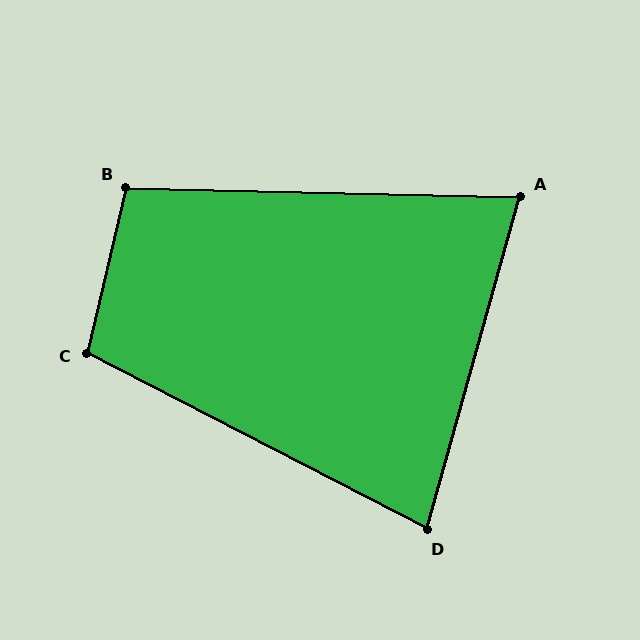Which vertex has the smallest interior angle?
A, at approximately 76 degrees.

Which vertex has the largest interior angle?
C, at approximately 104 degrees.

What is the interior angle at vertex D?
Approximately 78 degrees (acute).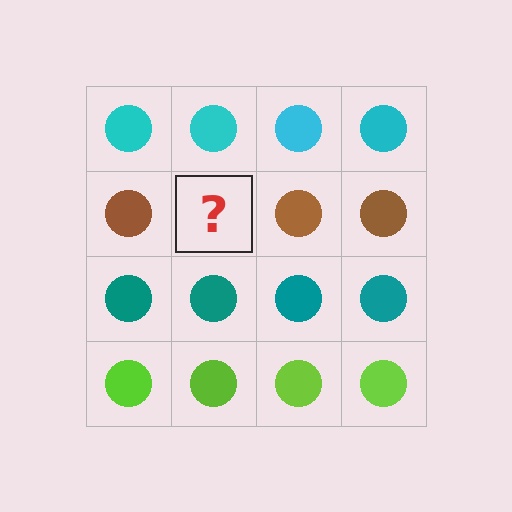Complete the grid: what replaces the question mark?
The question mark should be replaced with a brown circle.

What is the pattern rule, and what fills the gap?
The rule is that each row has a consistent color. The gap should be filled with a brown circle.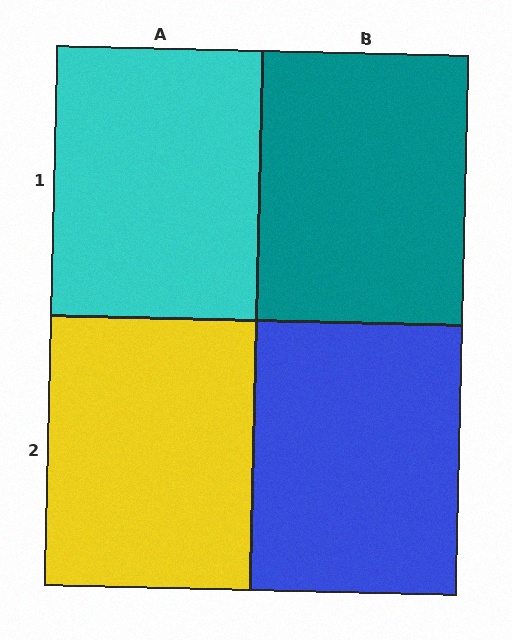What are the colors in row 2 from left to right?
Yellow, blue.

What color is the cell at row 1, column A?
Cyan.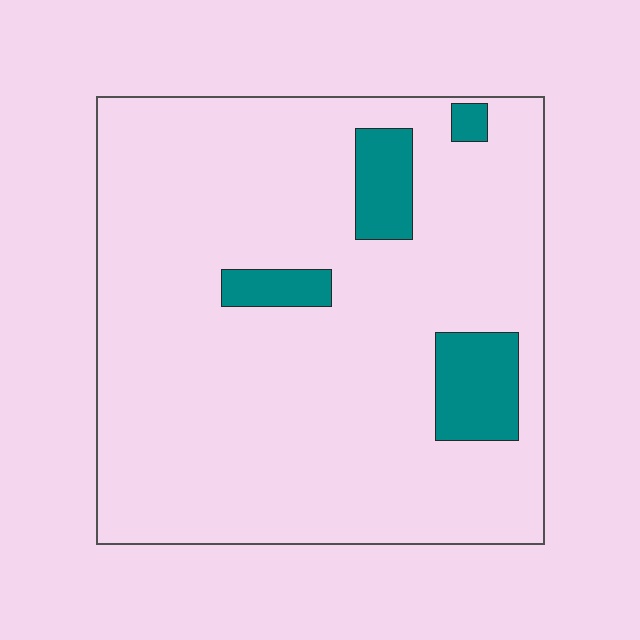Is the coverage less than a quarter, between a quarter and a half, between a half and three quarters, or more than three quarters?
Less than a quarter.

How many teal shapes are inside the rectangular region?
4.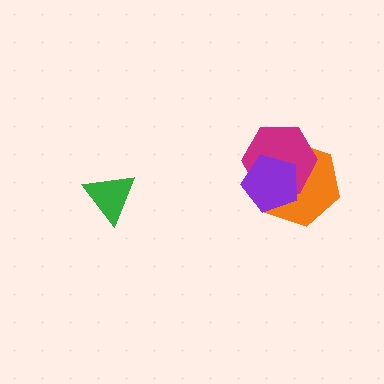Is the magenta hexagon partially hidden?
Yes, it is partially covered by another shape.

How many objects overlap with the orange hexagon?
2 objects overlap with the orange hexagon.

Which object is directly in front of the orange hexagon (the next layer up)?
The magenta hexagon is directly in front of the orange hexagon.